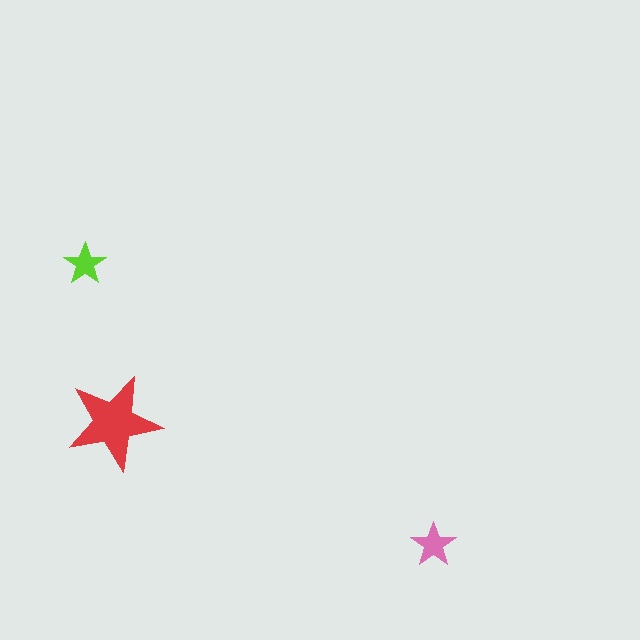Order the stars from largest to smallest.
the red one, the pink one, the lime one.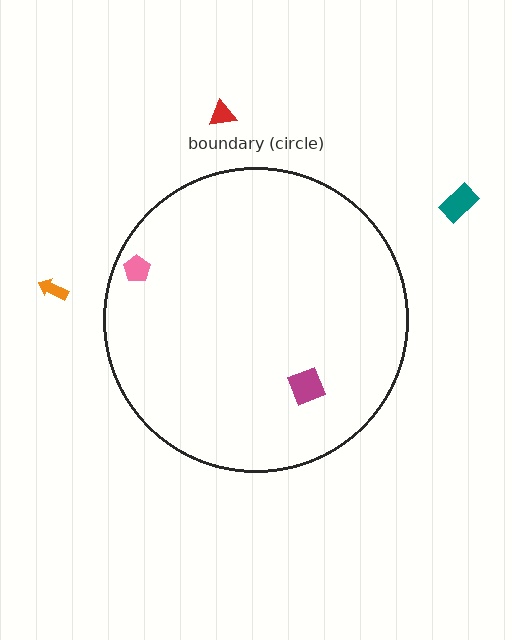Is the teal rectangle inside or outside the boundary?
Outside.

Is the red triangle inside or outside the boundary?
Outside.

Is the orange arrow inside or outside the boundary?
Outside.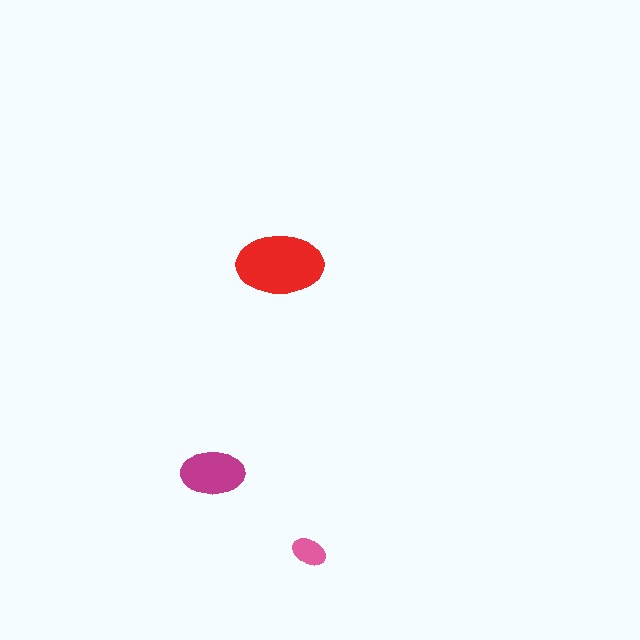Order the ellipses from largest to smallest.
the red one, the magenta one, the pink one.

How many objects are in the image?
There are 3 objects in the image.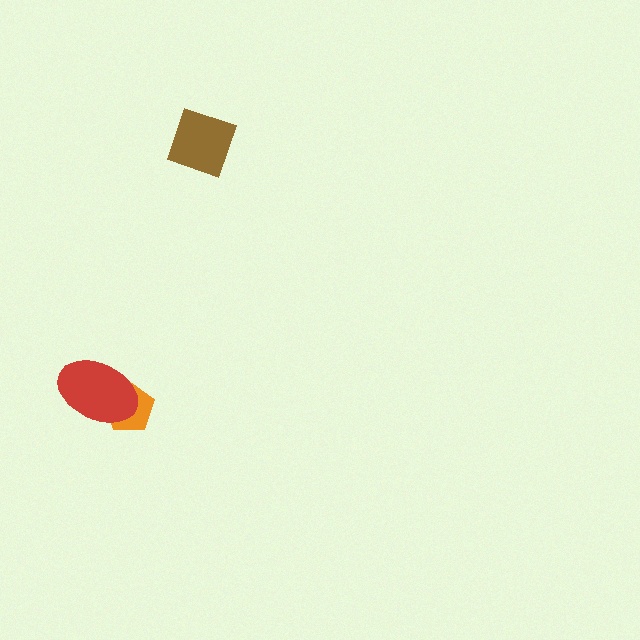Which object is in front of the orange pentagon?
The red ellipse is in front of the orange pentagon.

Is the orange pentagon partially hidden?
Yes, it is partially covered by another shape.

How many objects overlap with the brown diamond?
0 objects overlap with the brown diamond.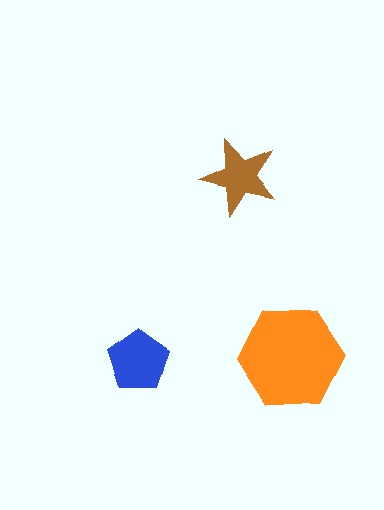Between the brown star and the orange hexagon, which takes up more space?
The orange hexagon.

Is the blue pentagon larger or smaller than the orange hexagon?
Smaller.